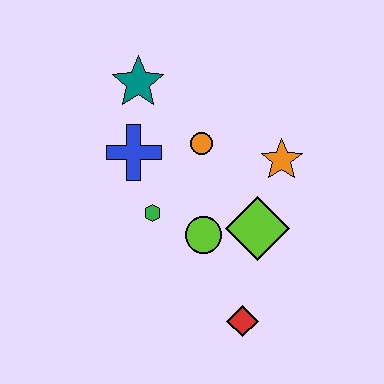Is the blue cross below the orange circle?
Yes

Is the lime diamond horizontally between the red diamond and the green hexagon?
No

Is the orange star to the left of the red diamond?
No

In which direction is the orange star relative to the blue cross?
The orange star is to the right of the blue cross.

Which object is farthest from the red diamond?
The teal star is farthest from the red diamond.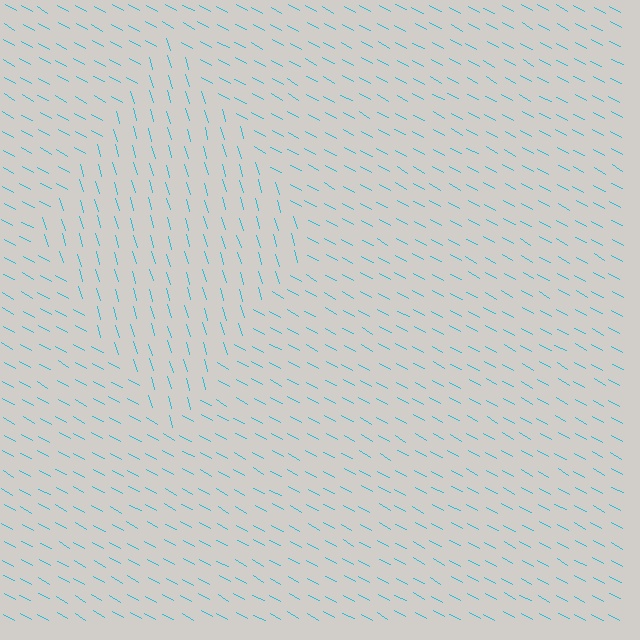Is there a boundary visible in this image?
Yes, there is a texture boundary formed by a change in line orientation.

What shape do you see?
I see a diamond.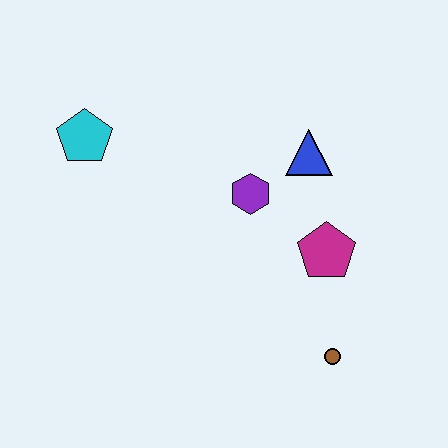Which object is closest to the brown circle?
The magenta pentagon is closest to the brown circle.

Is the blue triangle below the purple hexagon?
No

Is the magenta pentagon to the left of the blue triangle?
No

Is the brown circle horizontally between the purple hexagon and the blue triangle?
No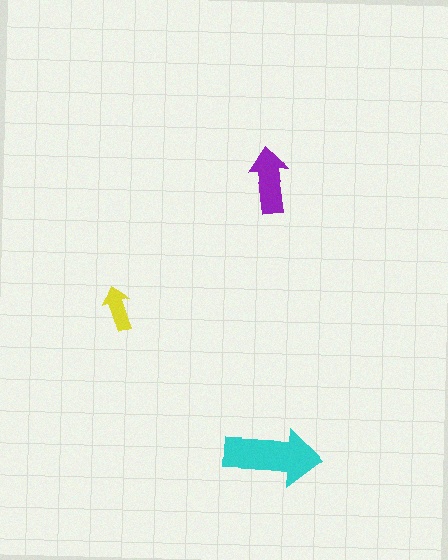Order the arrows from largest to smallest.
the cyan one, the purple one, the yellow one.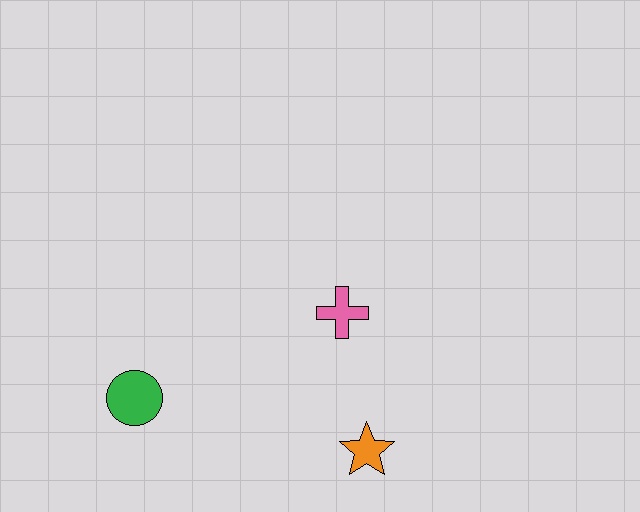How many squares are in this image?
There are no squares.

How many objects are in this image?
There are 3 objects.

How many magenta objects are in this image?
There are no magenta objects.